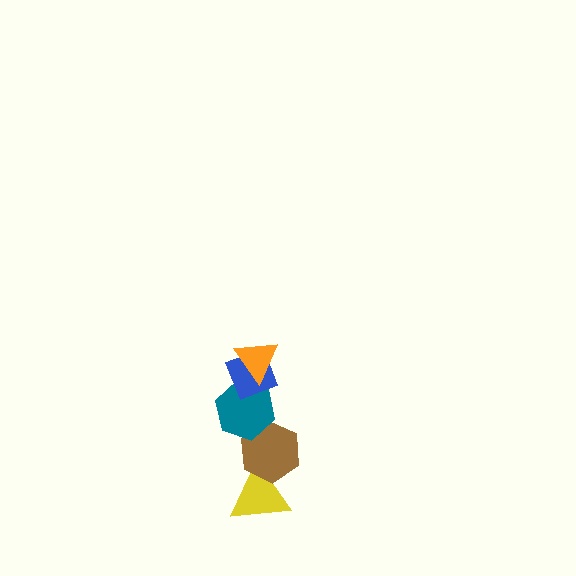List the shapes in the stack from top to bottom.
From top to bottom: the orange triangle, the blue diamond, the teal hexagon, the brown hexagon, the yellow triangle.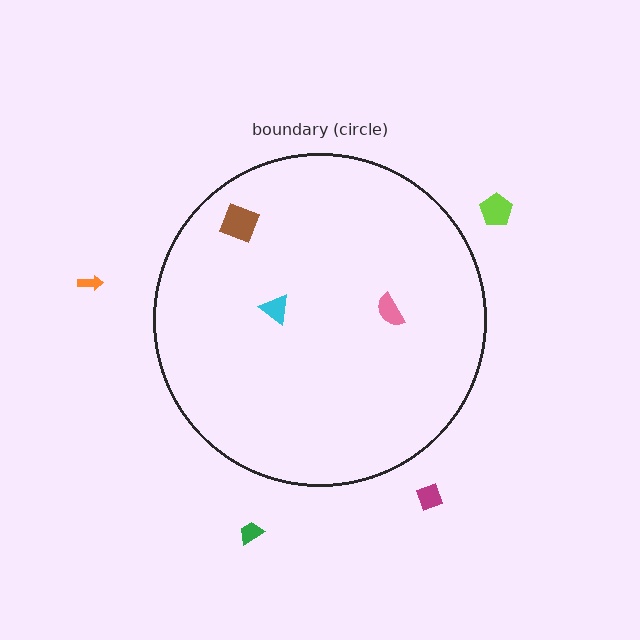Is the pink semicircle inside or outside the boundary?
Inside.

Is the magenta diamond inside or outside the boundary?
Outside.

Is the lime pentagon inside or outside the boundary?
Outside.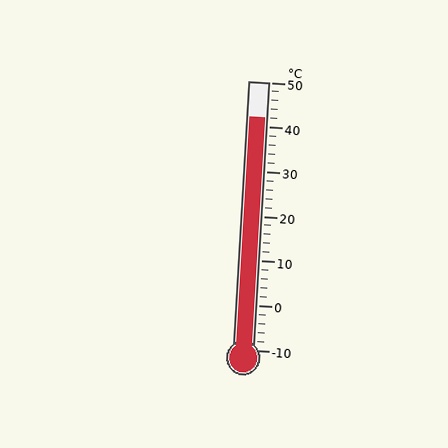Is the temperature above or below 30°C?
The temperature is above 30°C.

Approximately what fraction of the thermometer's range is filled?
The thermometer is filled to approximately 85% of its range.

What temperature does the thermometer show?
The thermometer shows approximately 42°C.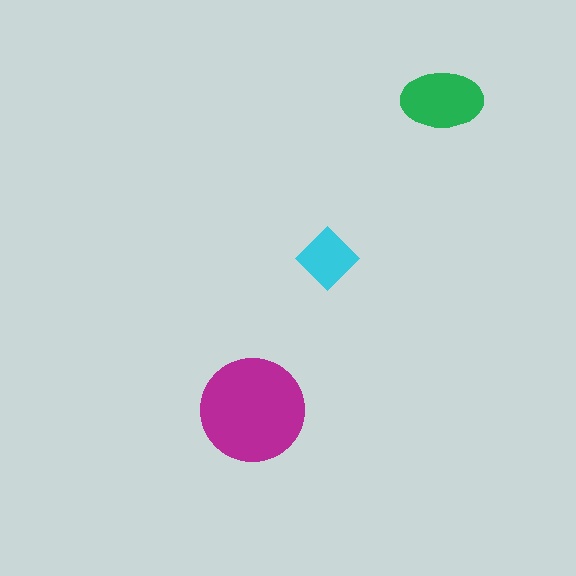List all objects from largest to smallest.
The magenta circle, the green ellipse, the cyan diamond.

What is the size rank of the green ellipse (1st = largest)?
2nd.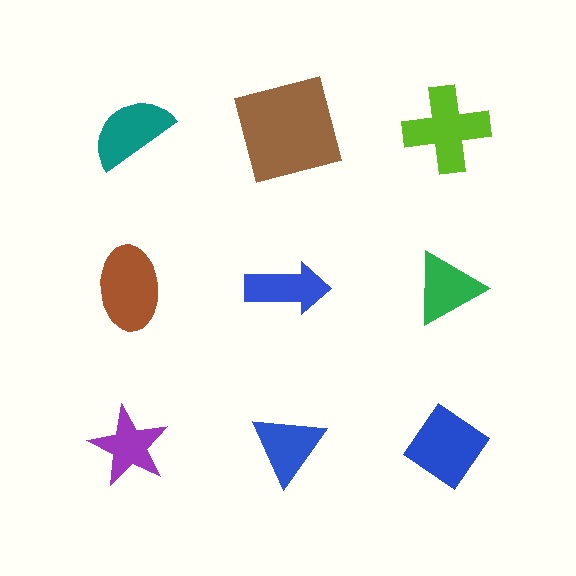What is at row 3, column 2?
A blue triangle.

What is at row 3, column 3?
A blue diamond.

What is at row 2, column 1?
A brown ellipse.